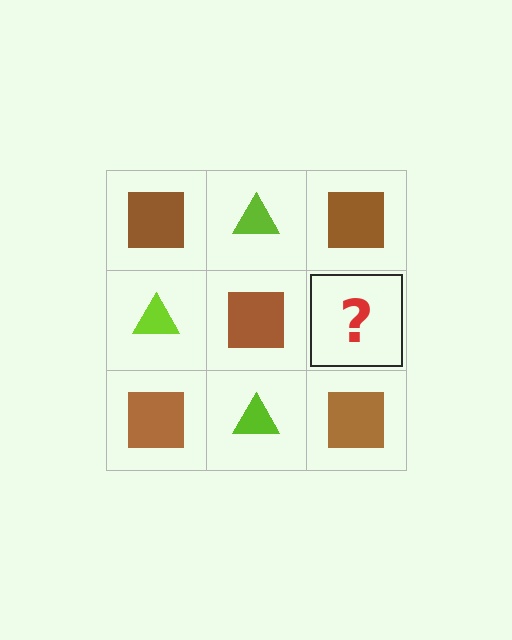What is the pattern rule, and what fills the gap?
The rule is that it alternates brown square and lime triangle in a checkerboard pattern. The gap should be filled with a lime triangle.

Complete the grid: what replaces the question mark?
The question mark should be replaced with a lime triangle.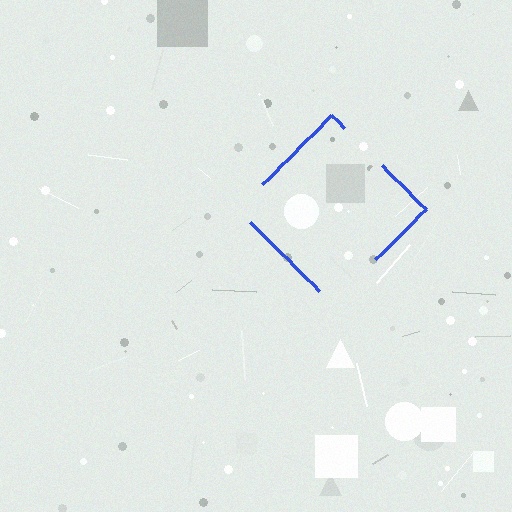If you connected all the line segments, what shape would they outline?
They would outline a diamond.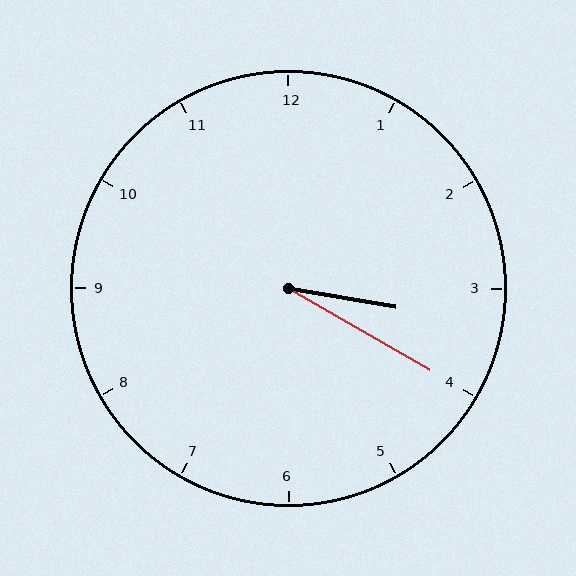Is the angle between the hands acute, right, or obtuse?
It is acute.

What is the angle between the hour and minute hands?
Approximately 20 degrees.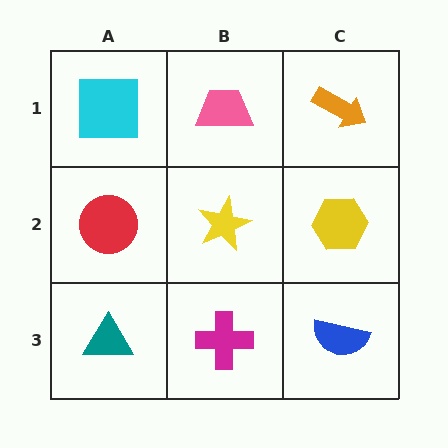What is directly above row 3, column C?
A yellow hexagon.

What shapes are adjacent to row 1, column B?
A yellow star (row 2, column B), a cyan square (row 1, column A), an orange arrow (row 1, column C).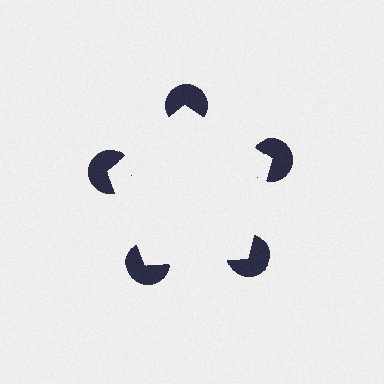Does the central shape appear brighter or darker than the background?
It typically appears slightly brighter than the background, even though no actual brightness change is drawn.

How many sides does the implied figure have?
5 sides.